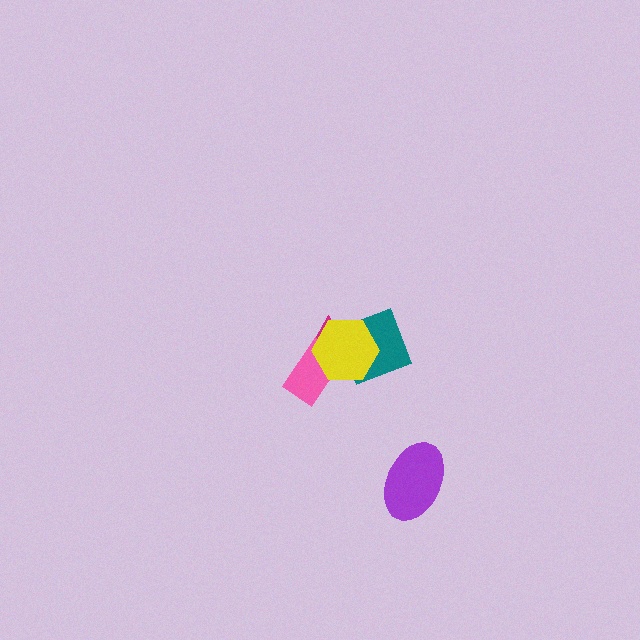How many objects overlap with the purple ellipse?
0 objects overlap with the purple ellipse.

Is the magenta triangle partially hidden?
Yes, it is partially covered by another shape.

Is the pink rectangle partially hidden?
Yes, it is partially covered by another shape.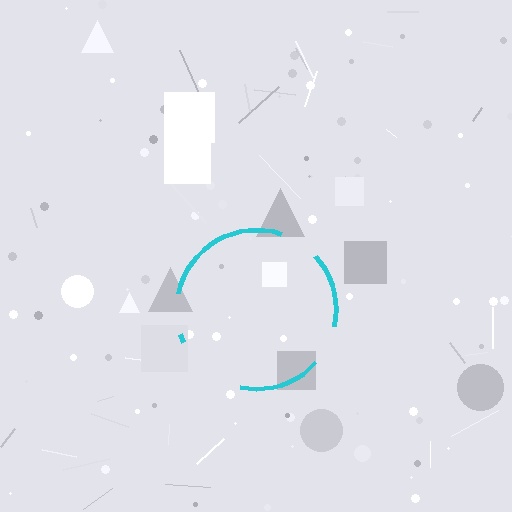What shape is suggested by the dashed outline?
The dashed outline suggests a circle.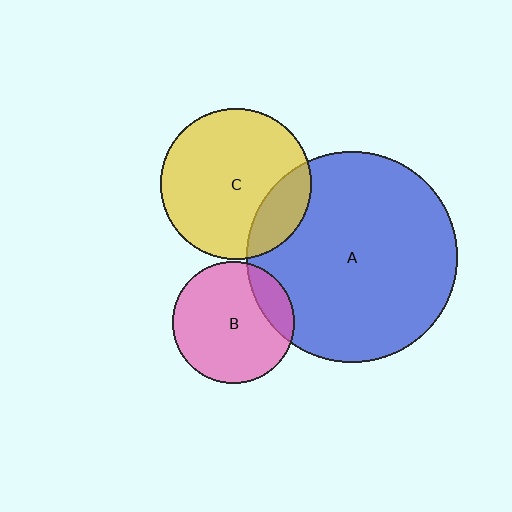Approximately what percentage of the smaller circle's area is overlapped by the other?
Approximately 15%.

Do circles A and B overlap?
Yes.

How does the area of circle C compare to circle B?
Approximately 1.5 times.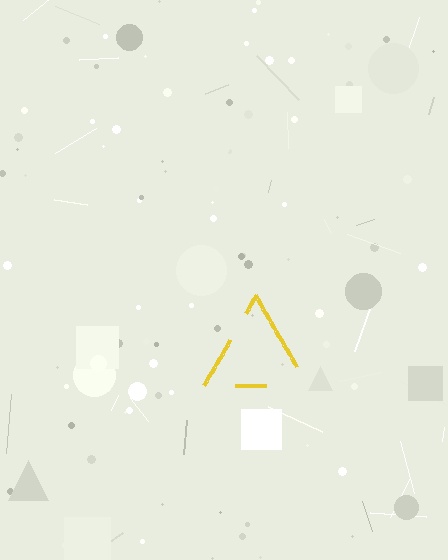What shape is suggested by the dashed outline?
The dashed outline suggests a triangle.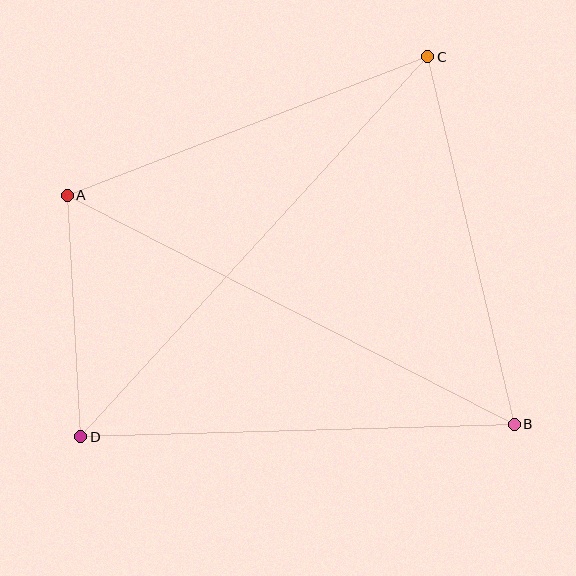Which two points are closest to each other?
Points A and D are closest to each other.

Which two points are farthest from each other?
Points C and D are farthest from each other.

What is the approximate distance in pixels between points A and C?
The distance between A and C is approximately 386 pixels.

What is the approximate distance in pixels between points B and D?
The distance between B and D is approximately 434 pixels.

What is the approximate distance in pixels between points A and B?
The distance between A and B is approximately 502 pixels.